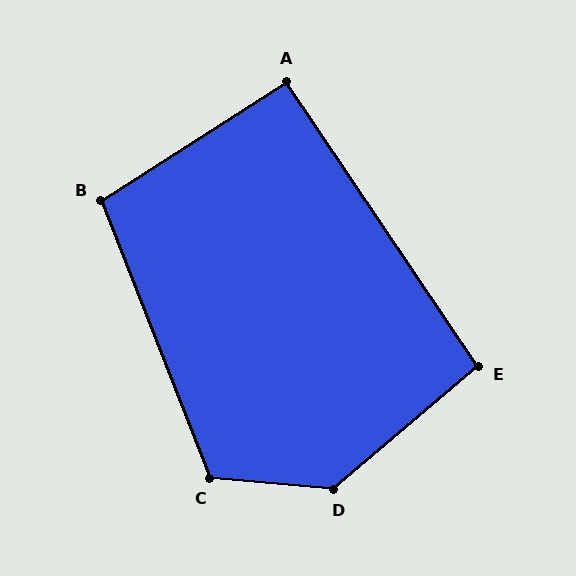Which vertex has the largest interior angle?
D, at approximately 135 degrees.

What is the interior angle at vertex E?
Approximately 96 degrees (obtuse).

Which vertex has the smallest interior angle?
A, at approximately 91 degrees.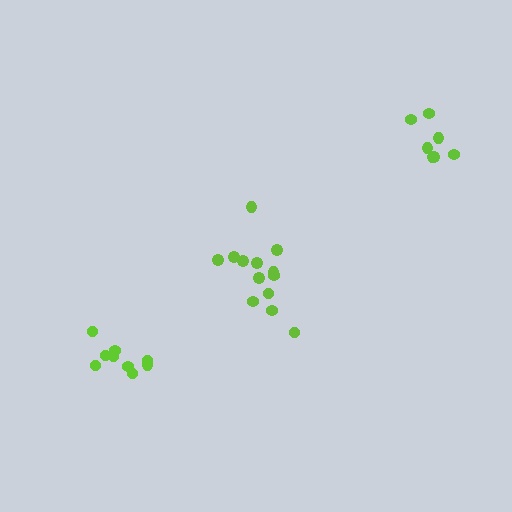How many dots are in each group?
Group 1: 7 dots, Group 2: 9 dots, Group 3: 13 dots (29 total).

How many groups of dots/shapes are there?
There are 3 groups.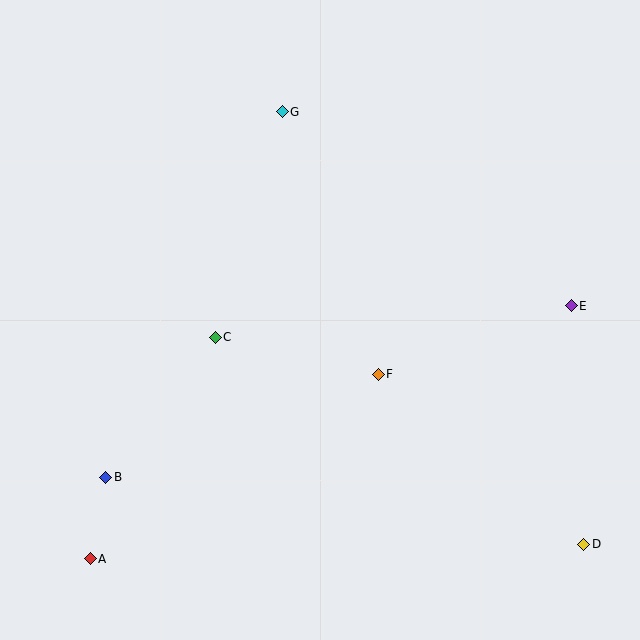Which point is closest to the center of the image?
Point F at (378, 374) is closest to the center.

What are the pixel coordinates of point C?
Point C is at (215, 337).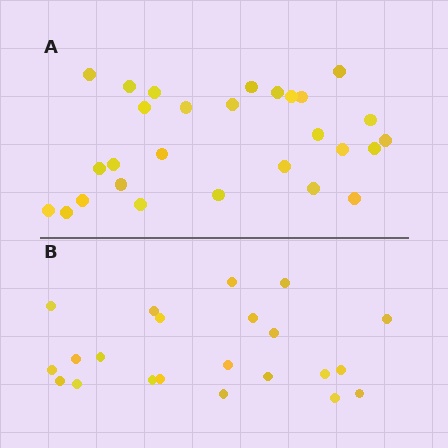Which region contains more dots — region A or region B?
Region A (the top region) has more dots.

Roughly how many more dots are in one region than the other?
Region A has about 6 more dots than region B.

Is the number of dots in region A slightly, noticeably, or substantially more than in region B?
Region A has noticeably more, but not dramatically so. The ratio is roughly 1.3 to 1.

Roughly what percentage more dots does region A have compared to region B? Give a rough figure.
About 25% more.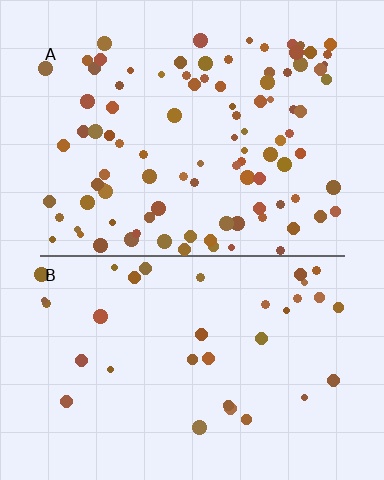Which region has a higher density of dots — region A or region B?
A (the top).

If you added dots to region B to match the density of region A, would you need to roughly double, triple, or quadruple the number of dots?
Approximately triple.